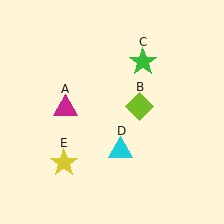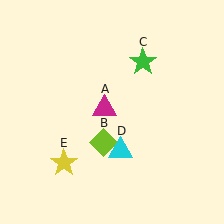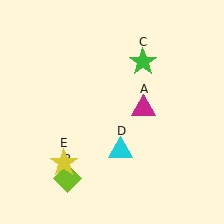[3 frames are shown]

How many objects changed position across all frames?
2 objects changed position: magenta triangle (object A), lime diamond (object B).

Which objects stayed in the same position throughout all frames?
Green star (object C) and cyan triangle (object D) and yellow star (object E) remained stationary.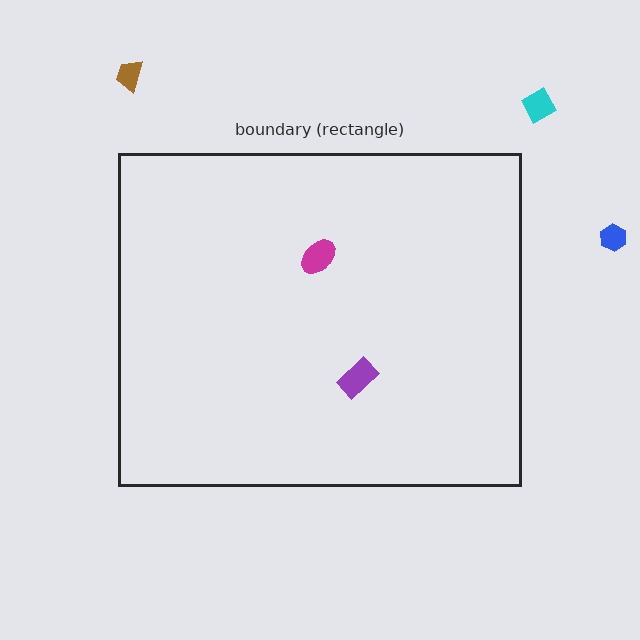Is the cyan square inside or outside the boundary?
Outside.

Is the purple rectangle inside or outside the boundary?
Inside.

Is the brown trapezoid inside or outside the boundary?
Outside.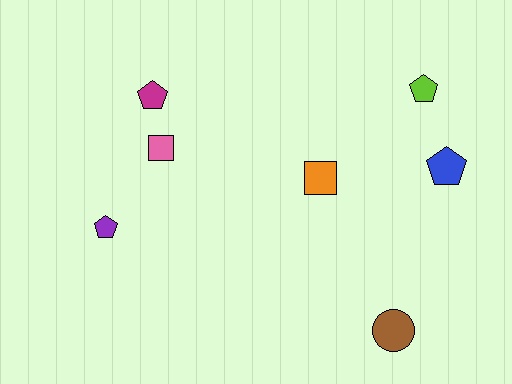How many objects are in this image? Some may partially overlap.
There are 7 objects.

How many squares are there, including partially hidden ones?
There are 2 squares.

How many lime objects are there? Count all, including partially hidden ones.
There is 1 lime object.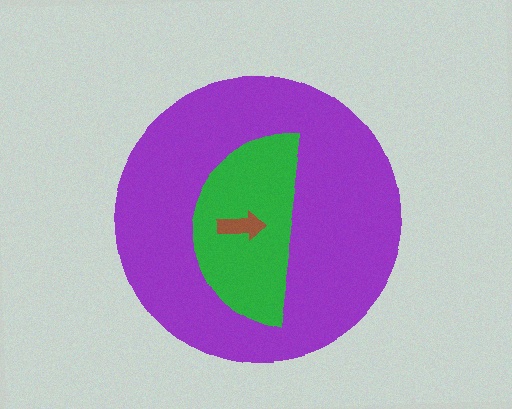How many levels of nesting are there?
3.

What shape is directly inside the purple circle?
The green semicircle.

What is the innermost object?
The brown arrow.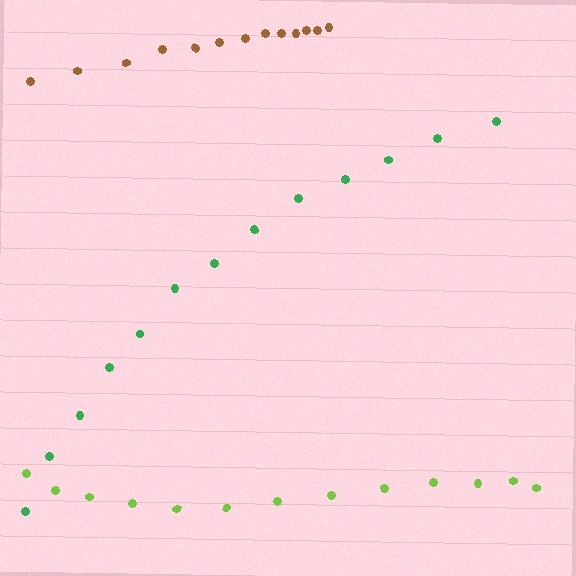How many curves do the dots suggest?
There are 3 distinct paths.